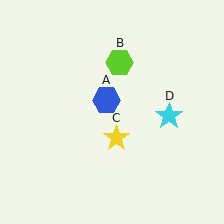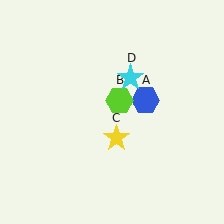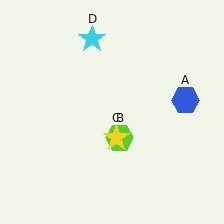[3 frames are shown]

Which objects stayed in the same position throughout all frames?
Yellow star (object C) remained stationary.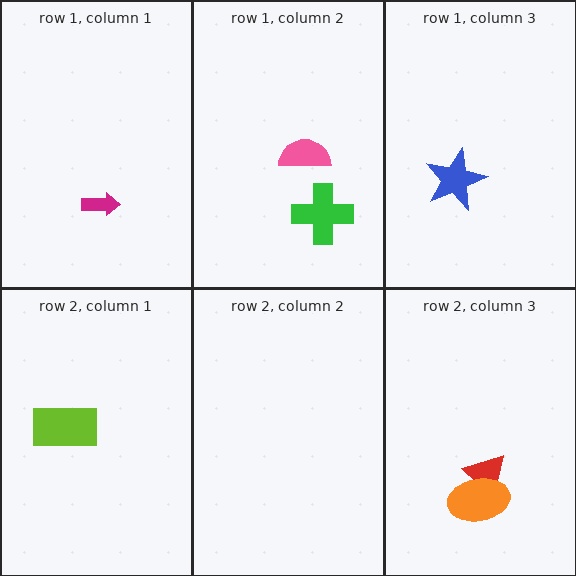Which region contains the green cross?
The row 1, column 2 region.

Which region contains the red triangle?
The row 2, column 3 region.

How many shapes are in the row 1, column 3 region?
1.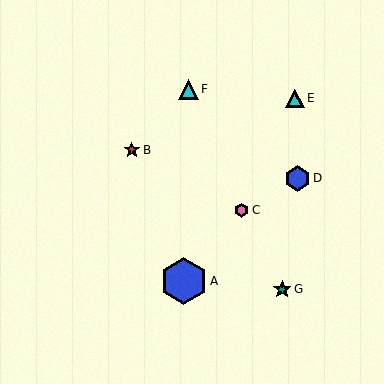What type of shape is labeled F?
Shape F is a cyan triangle.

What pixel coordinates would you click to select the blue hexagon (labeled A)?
Click at (184, 281) to select the blue hexagon A.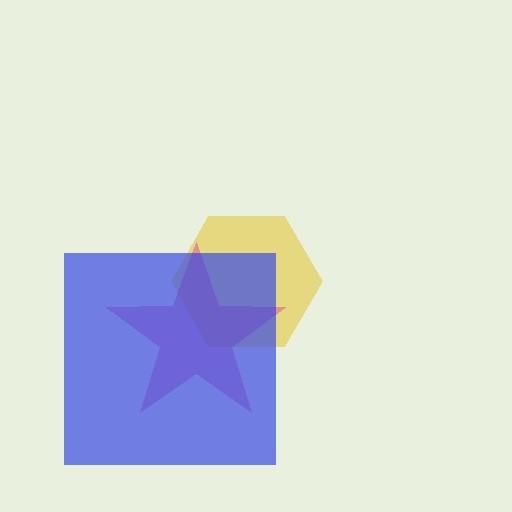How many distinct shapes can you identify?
There are 3 distinct shapes: a yellow hexagon, a magenta star, a blue square.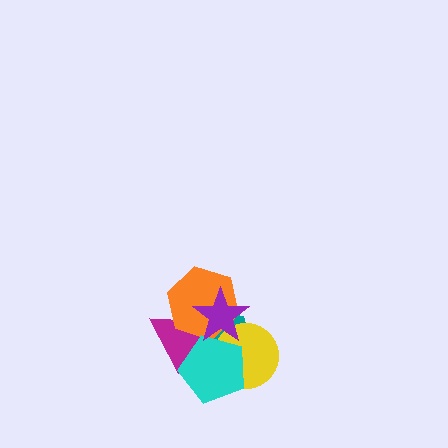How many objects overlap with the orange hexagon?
3 objects overlap with the orange hexagon.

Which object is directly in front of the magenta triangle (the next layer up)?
The orange hexagon is directly in front of the magenta triangle.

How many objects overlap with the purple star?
5 objects overlap with the purple star.